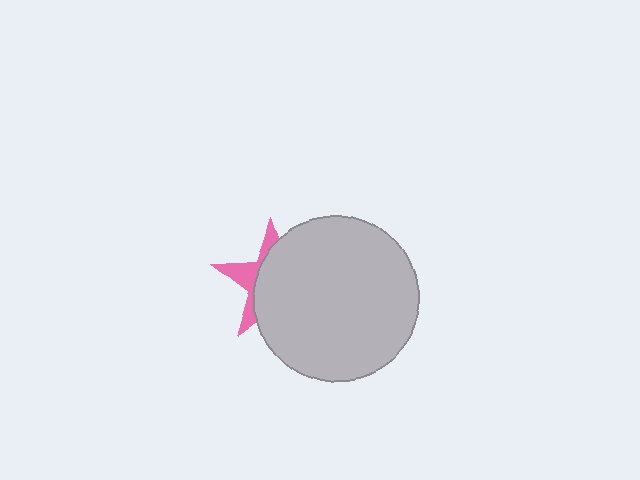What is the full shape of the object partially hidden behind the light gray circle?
The partially hidden object is a pink star.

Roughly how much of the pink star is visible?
A small part of it is visible (roughly 30%).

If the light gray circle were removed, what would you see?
You would see the complete pink star.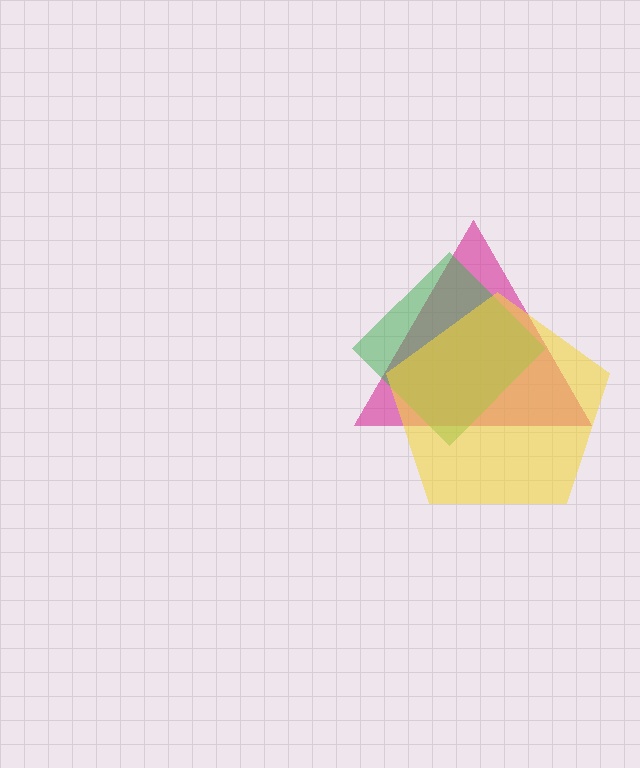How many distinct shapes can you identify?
There are 3 distinct shapes: a magenta triangle, a green diamond, a yellow pentagon.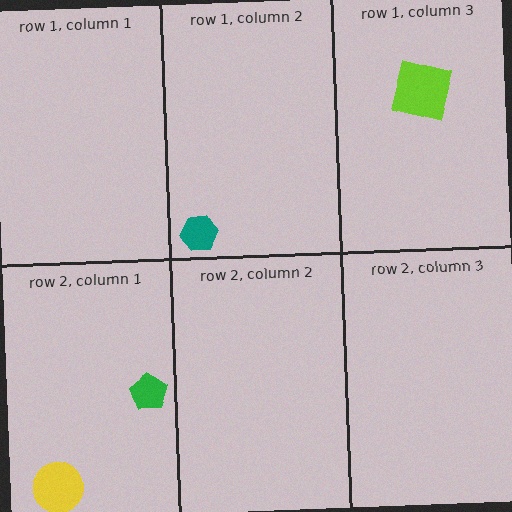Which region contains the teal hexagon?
The row 1, column 2 region.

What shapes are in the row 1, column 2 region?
The teal hexagon.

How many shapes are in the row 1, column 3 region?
1.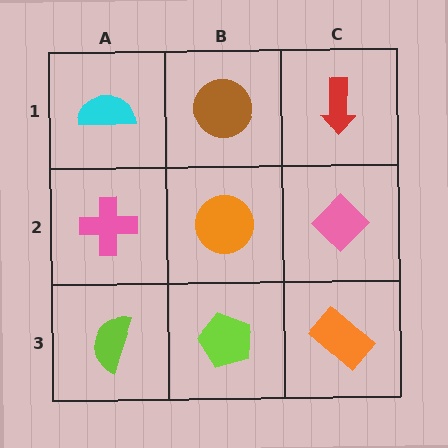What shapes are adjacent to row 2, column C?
A red arrow (row 1, column C), an orange rectangle (row 3, column C), an orange circle (row 2, column B).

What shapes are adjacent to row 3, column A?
A pink cross (row 2, column A), a lime pentagon (row 3, column B).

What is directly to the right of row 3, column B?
An orange rectangle.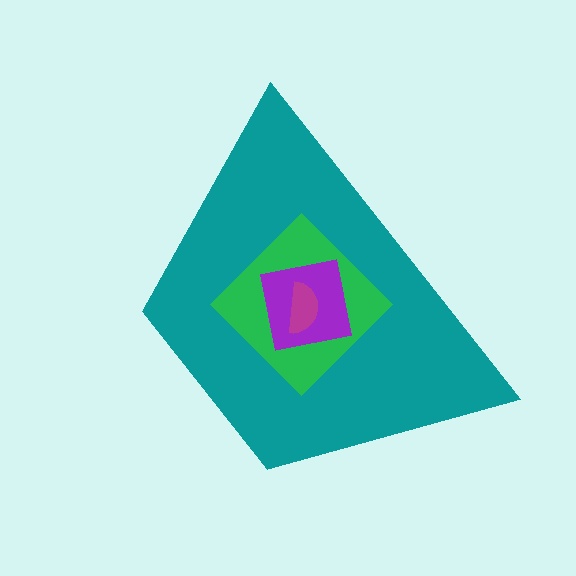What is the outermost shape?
The teal trapezoid.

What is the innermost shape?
The magenta semicircle.